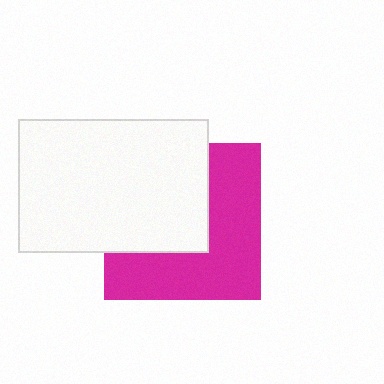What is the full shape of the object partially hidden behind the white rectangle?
The partially hidden object is a magenta square.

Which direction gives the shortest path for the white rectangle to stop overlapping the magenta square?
Moving toward the upper-left gives the shortest separation.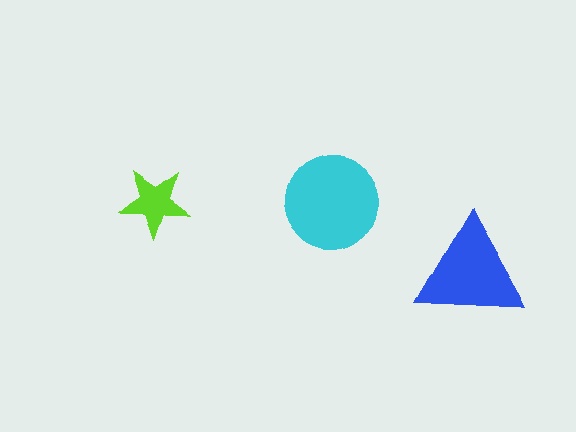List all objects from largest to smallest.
The cyan circle, the blue triangle, the lime star.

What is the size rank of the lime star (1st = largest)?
3rd.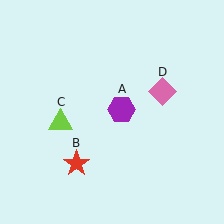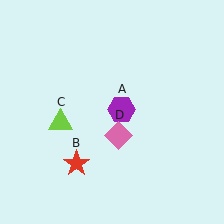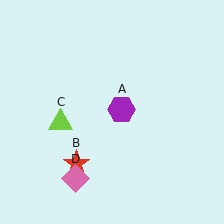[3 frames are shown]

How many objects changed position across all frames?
1 object changed position: pink diamond (object D).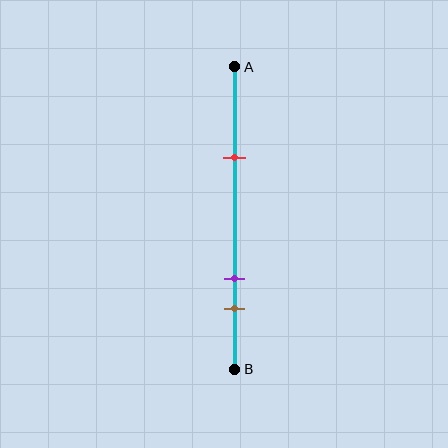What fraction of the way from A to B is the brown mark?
The brown mark is approximately 80% (0.8) of the way from A to B.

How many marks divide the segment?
There are 3 marks dividing the segment.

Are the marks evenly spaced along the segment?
No, the marks are not evenly spaced.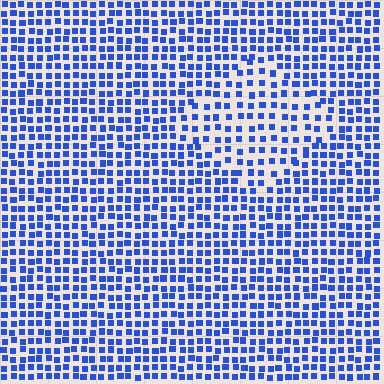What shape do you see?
I see a diamond.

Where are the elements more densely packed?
The elements are more densely packed outside the diamond boundary.